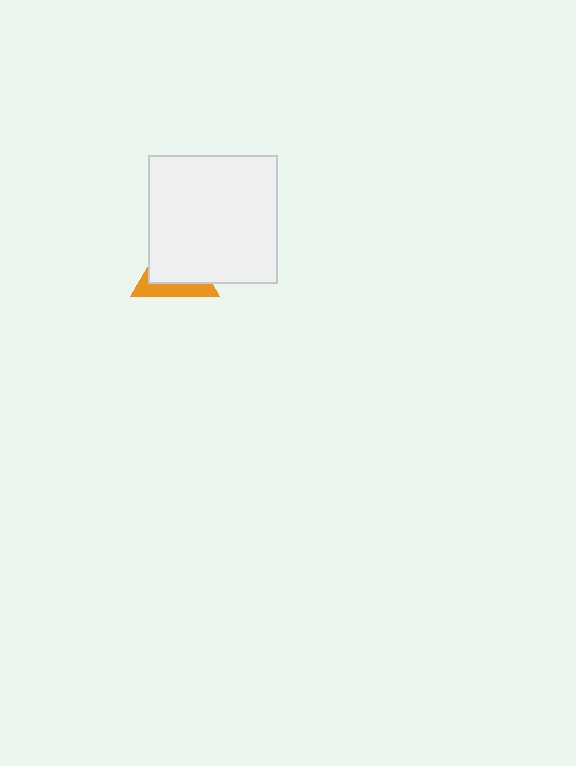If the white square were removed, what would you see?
You would see the complete orange triangle.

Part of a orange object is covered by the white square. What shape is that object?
It is a triangle.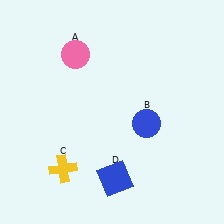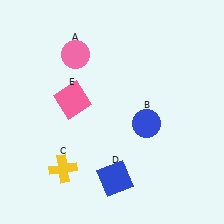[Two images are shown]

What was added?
A pink square (E) was added in Image 2.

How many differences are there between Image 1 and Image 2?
There is 1 difference between the two images.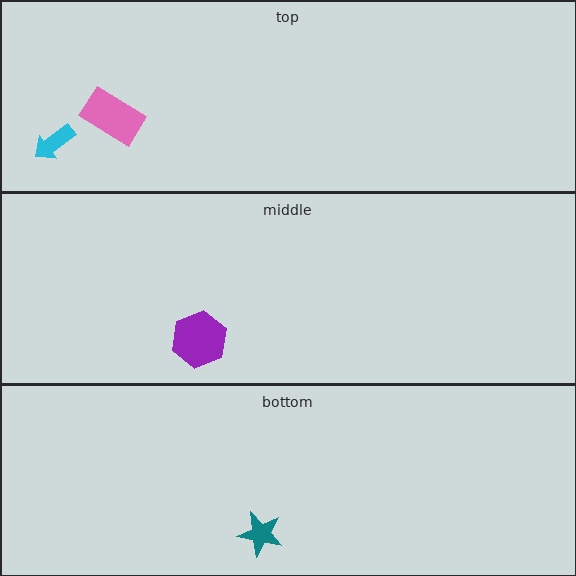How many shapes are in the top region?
2.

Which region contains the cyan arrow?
The top region.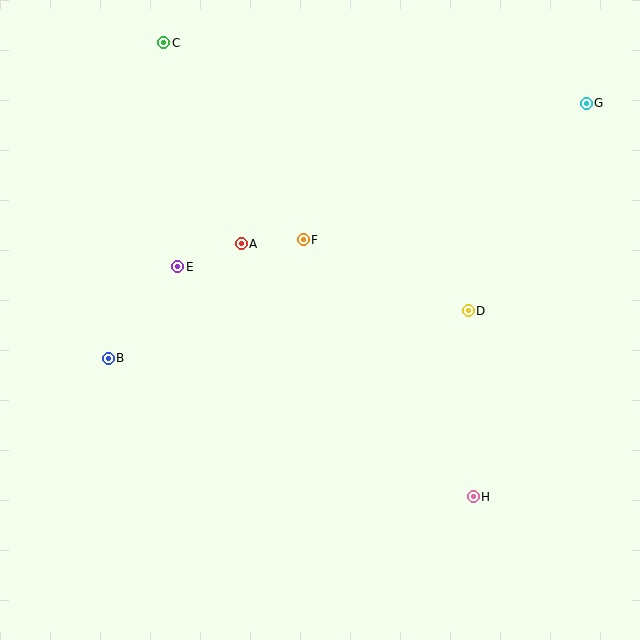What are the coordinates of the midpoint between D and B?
The midpoint between D and B is at (288, 334).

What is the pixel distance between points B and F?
The distance between B and F is 228 pixels.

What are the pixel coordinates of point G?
Point G is at (586, 103).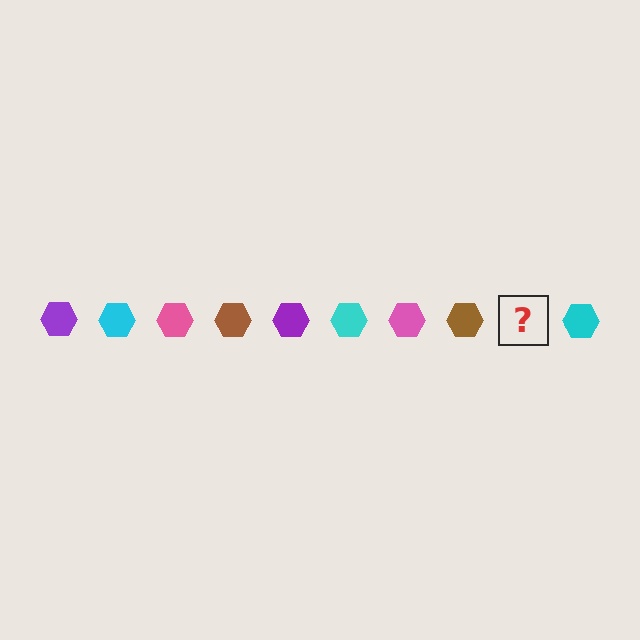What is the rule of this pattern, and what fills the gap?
The rule is that the pattern cycles through purple, cyan, pink, brown hexagons. The gap should be filled with a purple hexagon.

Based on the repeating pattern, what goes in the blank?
The blank should be a purple hexagon.